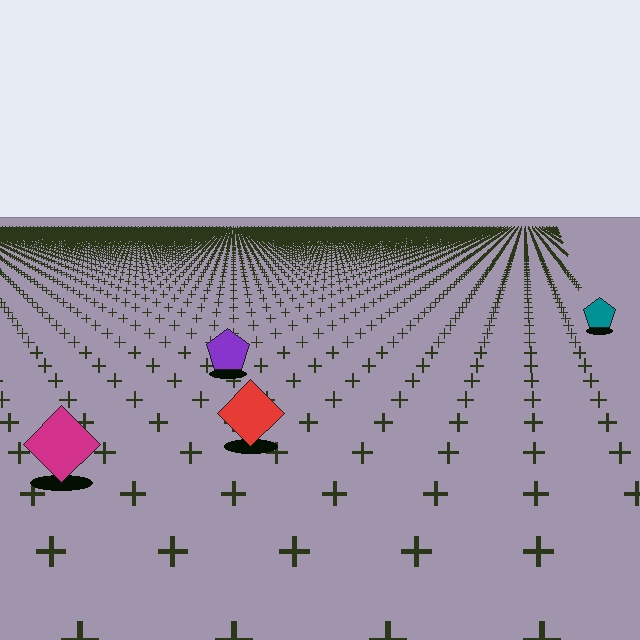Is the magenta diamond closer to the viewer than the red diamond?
Yes. The magenta diamond is closer — you can tell from the texture gradient: the ground texture is coarser near it.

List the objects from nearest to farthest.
From nearest to farthest: the magenta diamond, the red diamond, the purple pentagon, the teal pentagon.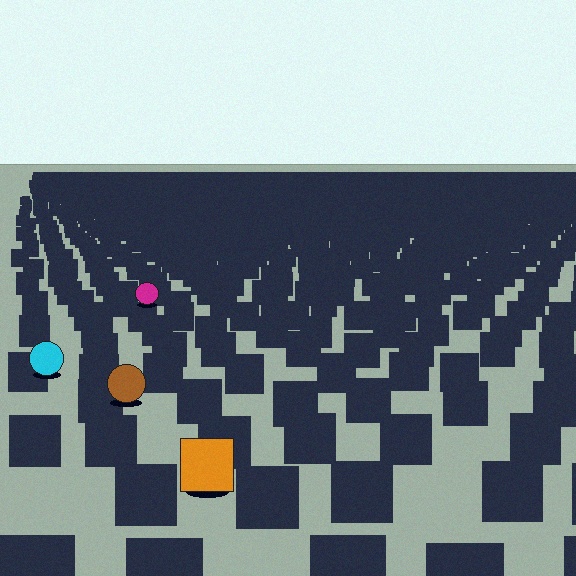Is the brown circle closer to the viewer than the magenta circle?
Yes. The brown circle is closer — you can tell from the texture gradient: the ground texture is coarser near it.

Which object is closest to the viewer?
The orange square is closest. The texture marks near it are larger and more spread out.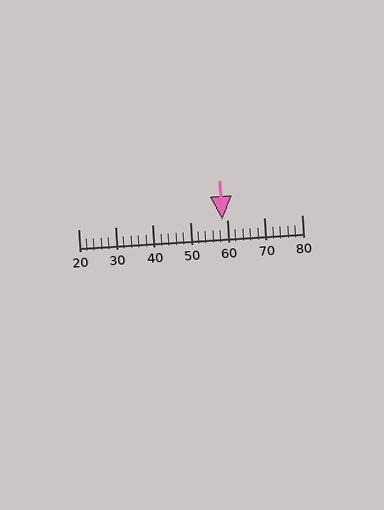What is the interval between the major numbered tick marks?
The major tick marks are spaced 10 units apart.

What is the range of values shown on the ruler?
The ruler shows values from 20 to 80.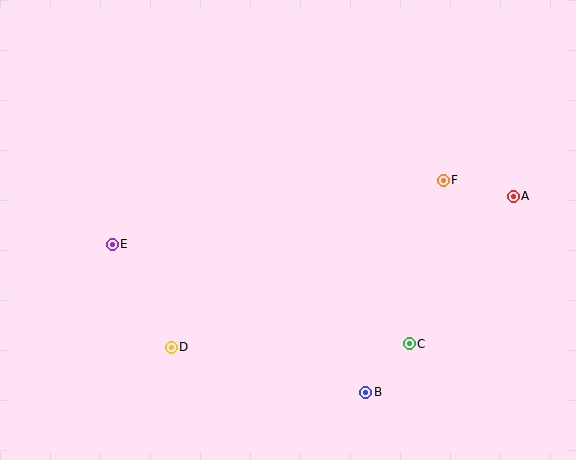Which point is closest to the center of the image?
Point F at (443, 180) is closest to the center.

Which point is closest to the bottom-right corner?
Point C is closest to the bottom-right corner.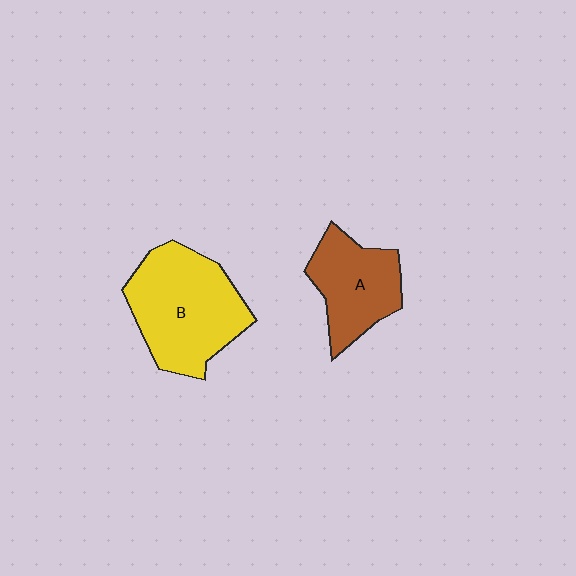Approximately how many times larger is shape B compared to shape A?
Approximately 1.5 times.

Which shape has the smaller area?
Shape A (brown).